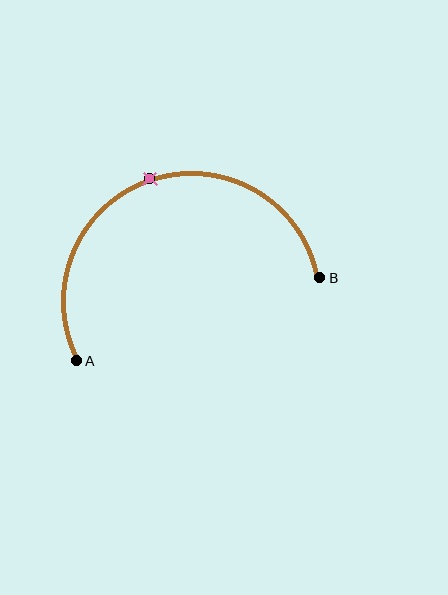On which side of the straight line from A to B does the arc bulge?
The arc bulges above the straight line connecting A and B.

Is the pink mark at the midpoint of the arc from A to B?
Yes. The pink mark lies on the arc at equal arc-length from both A and B — it is the arc midpoint.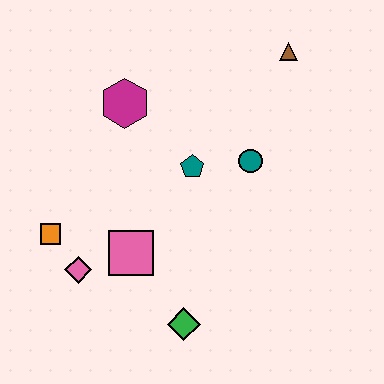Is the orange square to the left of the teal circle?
Yes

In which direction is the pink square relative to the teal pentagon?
The pink square is below the teal pentagon.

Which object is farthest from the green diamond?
The brown triangle is farthest from the green diamond.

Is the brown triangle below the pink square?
No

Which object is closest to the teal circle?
The teal pentagon is closest to the teal circle.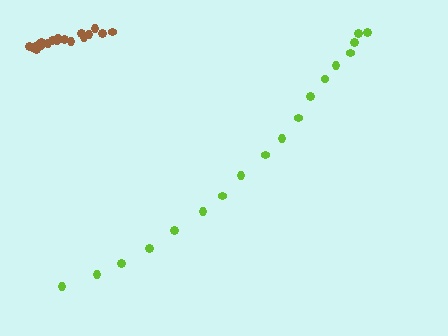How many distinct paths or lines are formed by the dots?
There are 2 distinct paths.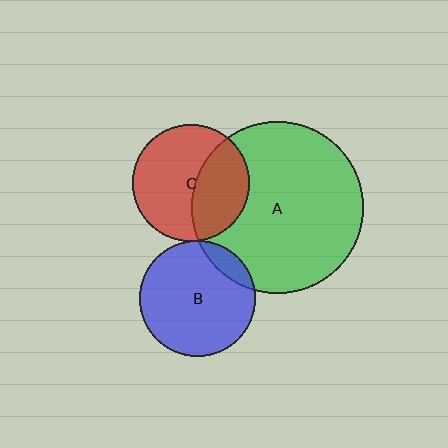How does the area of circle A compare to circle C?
Approximately 2.2 times.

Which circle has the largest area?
Circle A (green).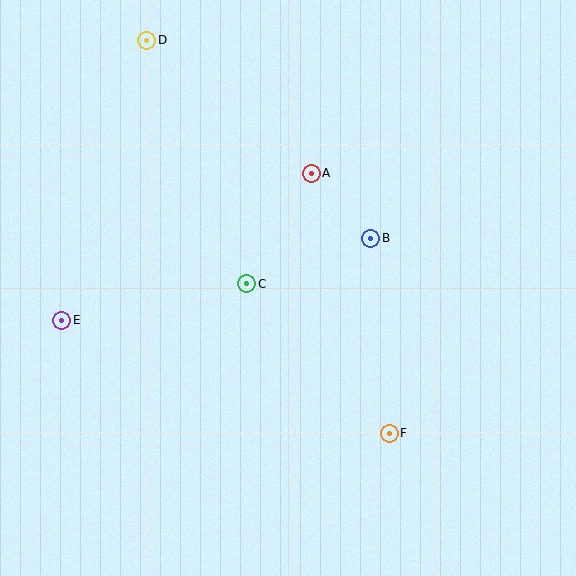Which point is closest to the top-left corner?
Point D is closest to the top-left corner.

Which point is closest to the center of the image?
Point C at (247, 284) is closest to the center.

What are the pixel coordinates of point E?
Point E is at (62, 320).